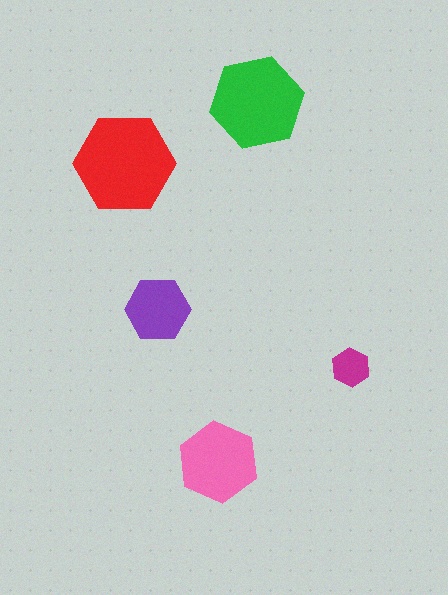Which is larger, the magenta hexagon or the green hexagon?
The green one.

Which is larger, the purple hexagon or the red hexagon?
The red one.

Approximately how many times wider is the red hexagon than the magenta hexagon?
About 2.5 times wider.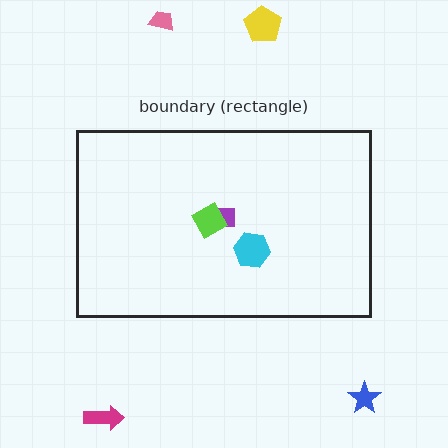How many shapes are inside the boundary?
3 inside, 4 outside.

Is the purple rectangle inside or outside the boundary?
Inside.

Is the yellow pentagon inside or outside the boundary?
Outside.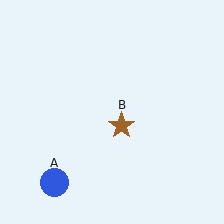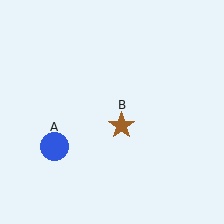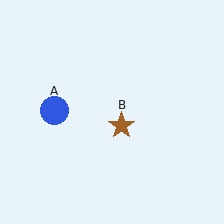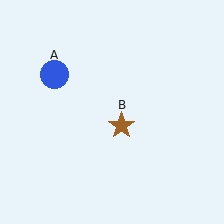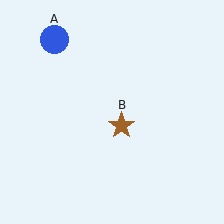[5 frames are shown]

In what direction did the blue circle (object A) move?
The blue circle (object A) moved up.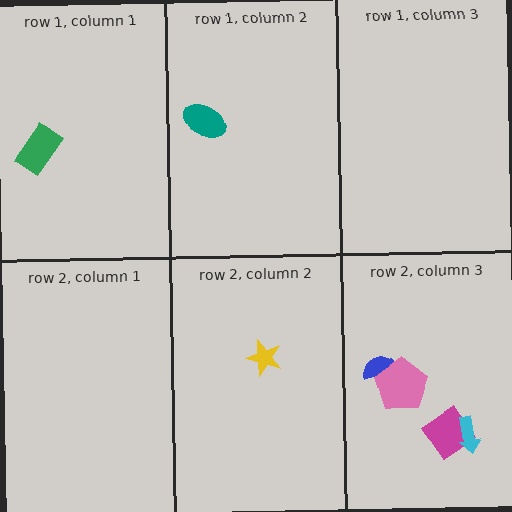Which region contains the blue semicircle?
The row 2, column 3 region.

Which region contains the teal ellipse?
The row 1, column 2 region.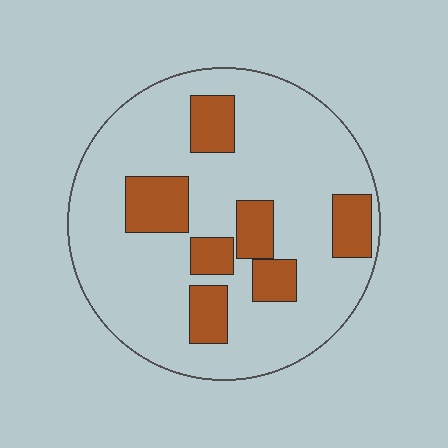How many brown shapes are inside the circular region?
7.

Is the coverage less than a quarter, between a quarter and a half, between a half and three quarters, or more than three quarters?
Less than a quarter.